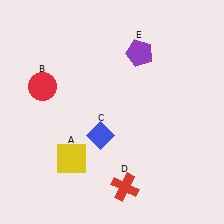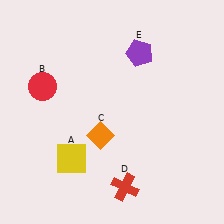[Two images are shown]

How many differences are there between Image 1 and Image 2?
There is 1 difference between the two images.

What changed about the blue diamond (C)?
In Image 1, C is blue. In Image 2, it changed to orange.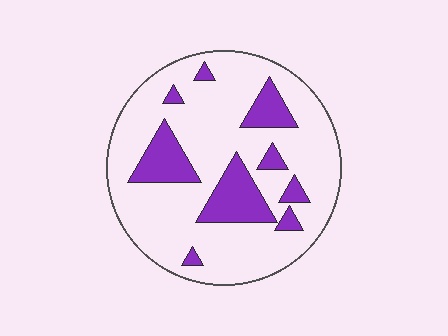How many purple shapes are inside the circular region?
9.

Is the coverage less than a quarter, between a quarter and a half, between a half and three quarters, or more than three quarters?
Less than a quarter.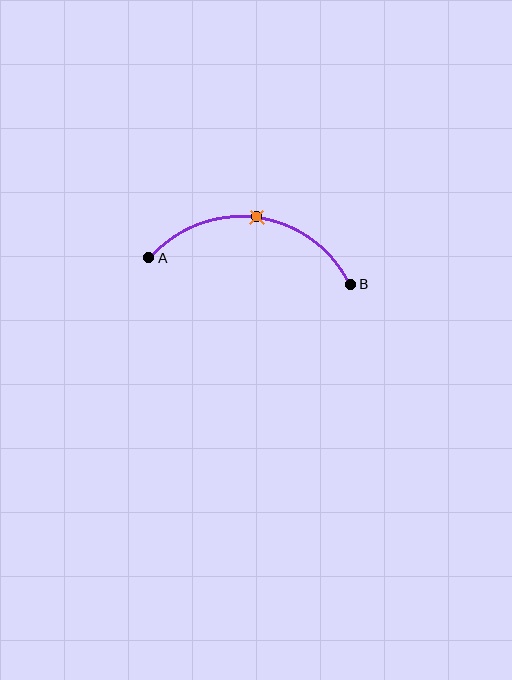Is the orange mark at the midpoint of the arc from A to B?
Yes. The orange mark lies on the arc at equal arc-length from both A and B — it is the arc midpoint.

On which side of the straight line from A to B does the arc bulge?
The arc bulges above the straight line connecting A and B.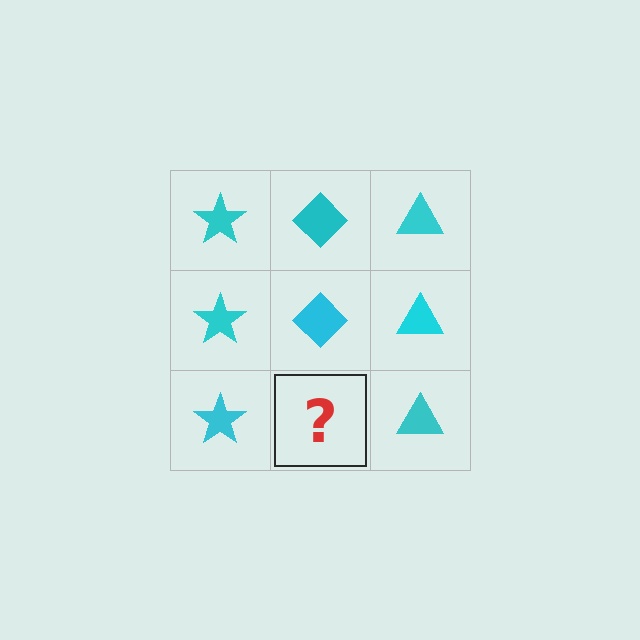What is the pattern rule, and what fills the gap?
The rule is that each column has a consistent shape. The gap should be filled with a cyan diamond.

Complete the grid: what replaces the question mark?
The question mark should be replaced with a cyan diamond.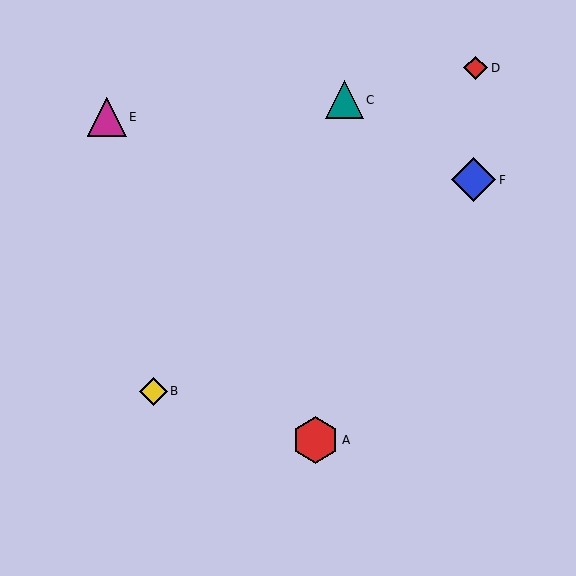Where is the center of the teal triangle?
The center of the teal triangle is at (344, 100).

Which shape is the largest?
The red hexagon (labeled A) is the largest.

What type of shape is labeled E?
Shape E is a magenta triangle.